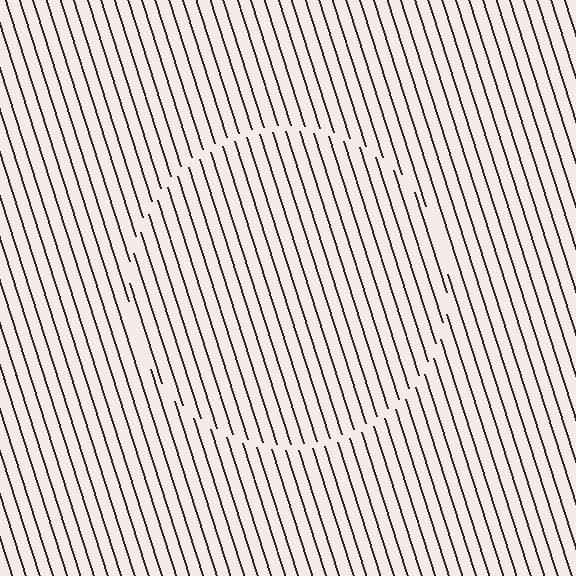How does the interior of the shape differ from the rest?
The interior of the shape contains the same grating, shifted by half a period — the contour is defined by the phase discontinuity where line-ends from the inner and outer gratings abut.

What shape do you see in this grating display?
An illusory circle. The interior of the shape contains the same grating, shifted by half a period — the contour is defined by the phase discontinuity where line-ends from the inner and outer gratings abut.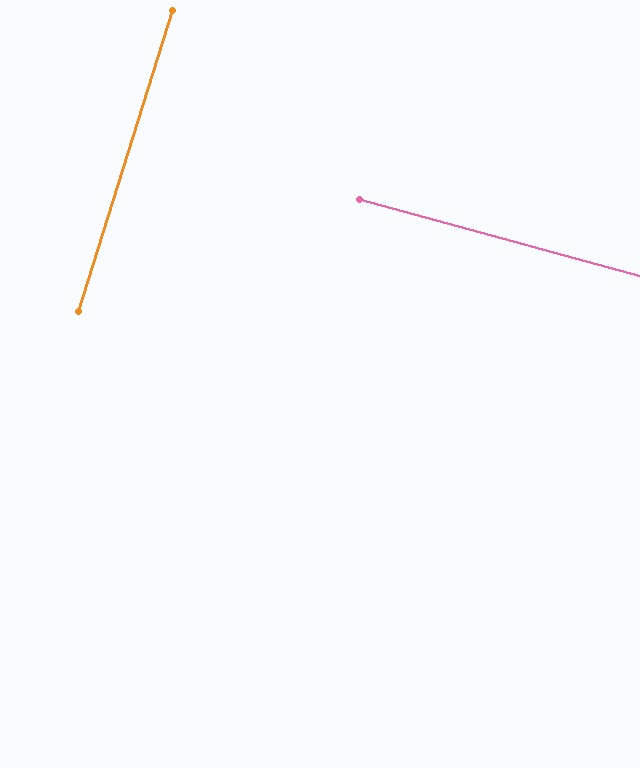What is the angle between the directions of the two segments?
Approximately 88 degrees.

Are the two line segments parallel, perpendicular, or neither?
Perpendicular — they meet at approximately 88°.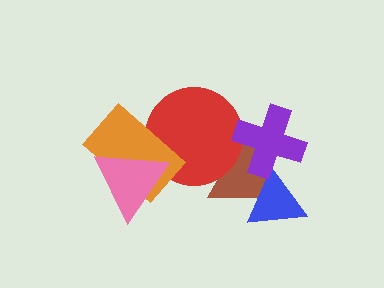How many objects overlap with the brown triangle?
3 objects overlap with the brown triangle.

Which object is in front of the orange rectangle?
The pink triangle is in front of the orange rectangle.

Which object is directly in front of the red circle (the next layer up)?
The orange rectangle is directly in front of the red circle.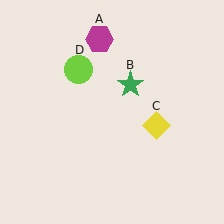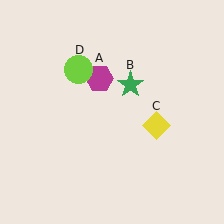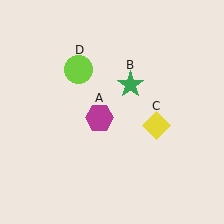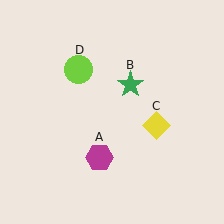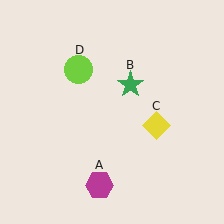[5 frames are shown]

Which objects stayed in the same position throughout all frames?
Green star (object B) and yellow diamond (object C) and lime circle (object D) remained stationary.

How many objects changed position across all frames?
1 object changed position: magenta hexagon (object A).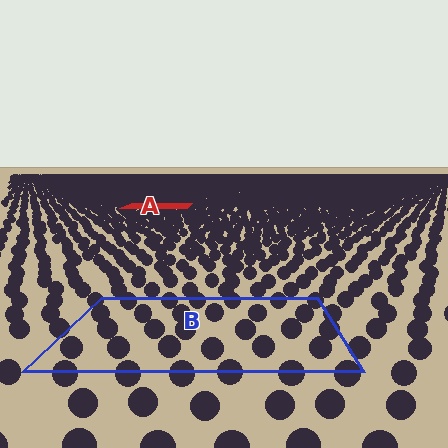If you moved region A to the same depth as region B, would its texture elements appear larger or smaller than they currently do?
They would appear larger. At a closer depth, the same texture elements are projected at a bigger on-screen size.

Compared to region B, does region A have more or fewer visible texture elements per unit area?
Region A has more texture elements per unit area — they are packed more densely because it is farther away.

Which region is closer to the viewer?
Region B is closer. The texture elements there are larger and more spread out.